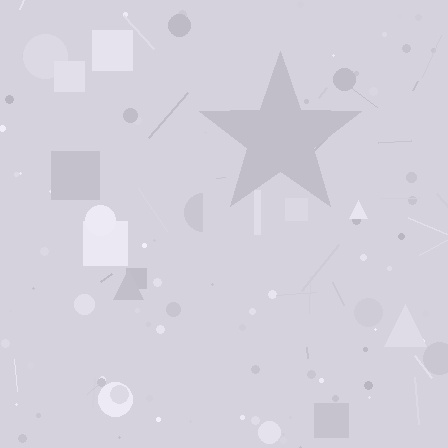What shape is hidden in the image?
A star is hidden in the image.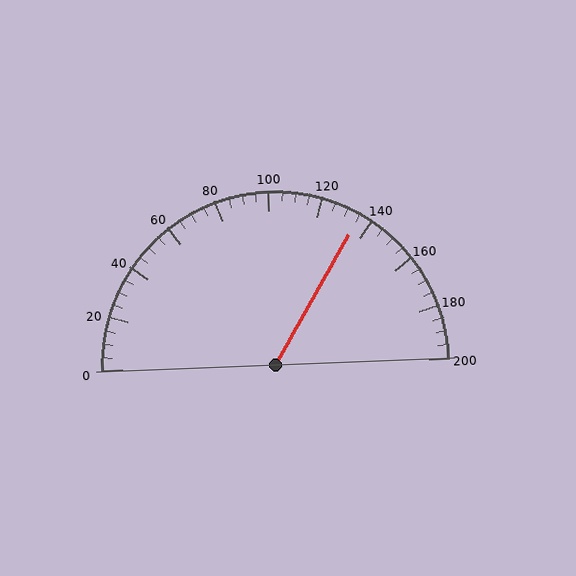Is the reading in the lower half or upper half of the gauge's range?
The reading is in the upper half of the range (0 to 200).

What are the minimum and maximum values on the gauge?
The gauge ranges from 0 to 200.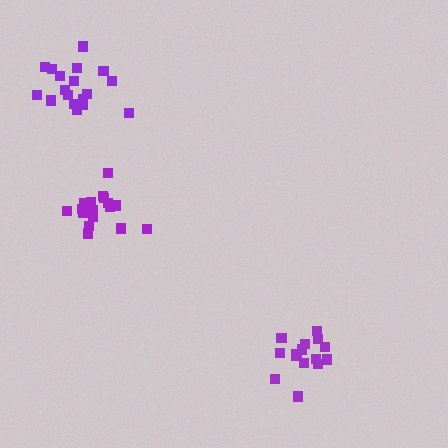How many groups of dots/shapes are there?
There are 3 groups.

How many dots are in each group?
Group 1: 18 dots, Group 2: 17 dots, Group 3: 15 dots (50 total).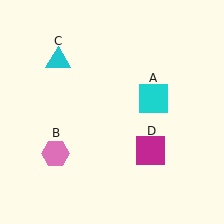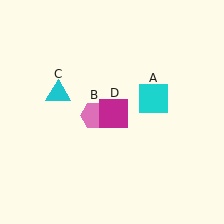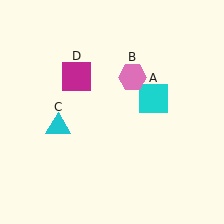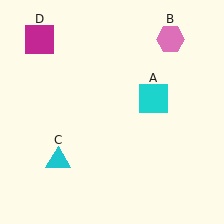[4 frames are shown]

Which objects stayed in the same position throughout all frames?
Cyan square (object A) remained stationary.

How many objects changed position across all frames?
3 objects changed position: pink hexagon (object B), cyan triangle (object C), magenta square (object D).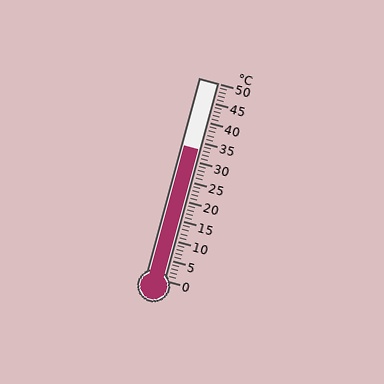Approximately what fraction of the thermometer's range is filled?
The thermometer is filled to approximately 65% of its range.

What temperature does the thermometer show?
The thermometer shows approximately 33°C.